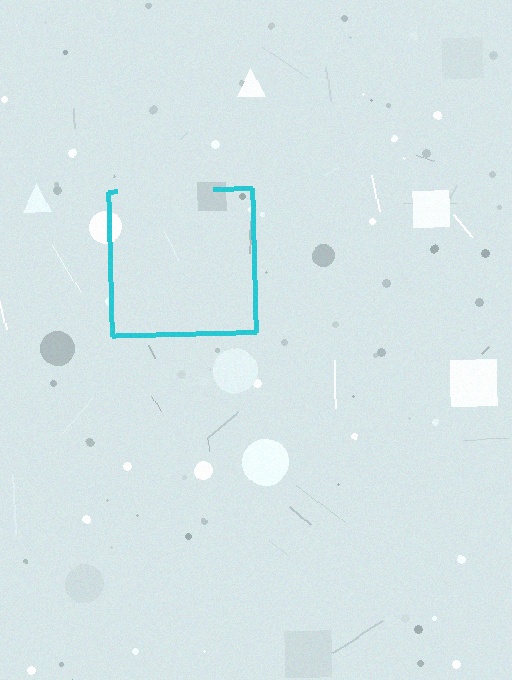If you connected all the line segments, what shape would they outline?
They would outline a square.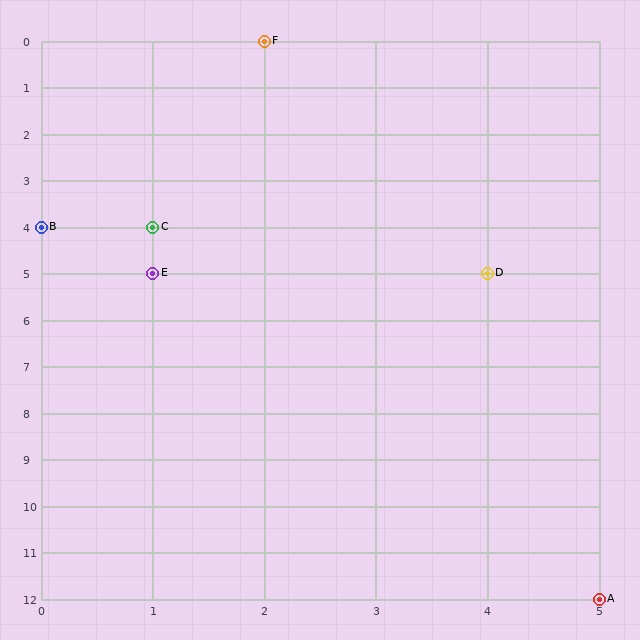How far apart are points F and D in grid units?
Points F and D are 2 columns and 5 rows apart (about 5.4 grid units diagonally).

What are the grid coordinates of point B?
Point B is at grid coordinates (0, 4).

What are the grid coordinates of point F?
Point F is at grid coordinates (2, 0).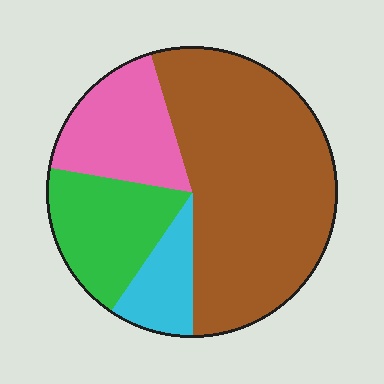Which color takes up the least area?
Cyan, at roughly 10%.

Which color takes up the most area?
Brown, at roughly 55%.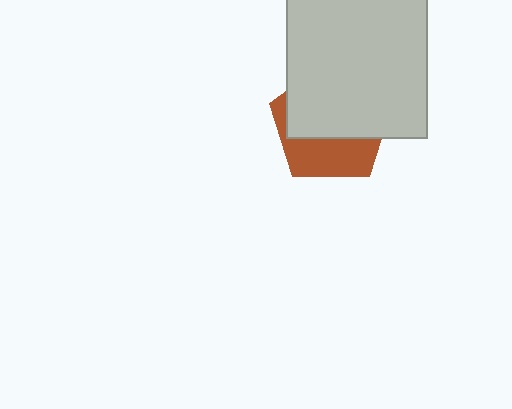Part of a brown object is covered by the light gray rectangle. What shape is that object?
It is a pentagon.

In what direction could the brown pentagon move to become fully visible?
The brown pentagon could move down. That would shift it out from behind the light gray rectangle entirely.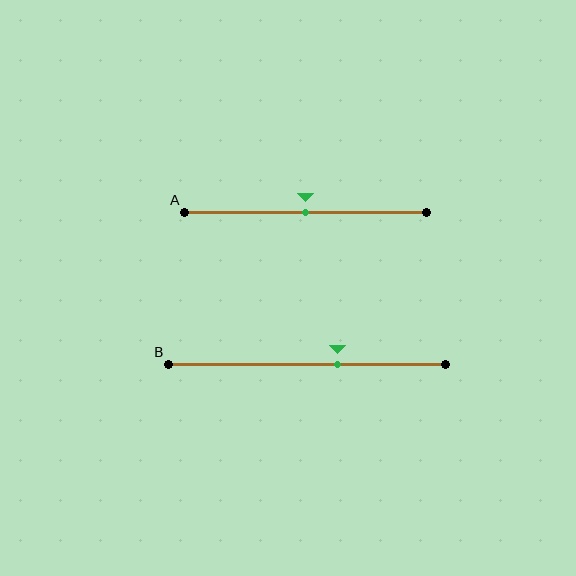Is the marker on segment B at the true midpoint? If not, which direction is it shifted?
No, the marker on segment B is shifted to the right by about 11% of the segment length.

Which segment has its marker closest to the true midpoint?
Segment A has its marker closest to the true midpoint.